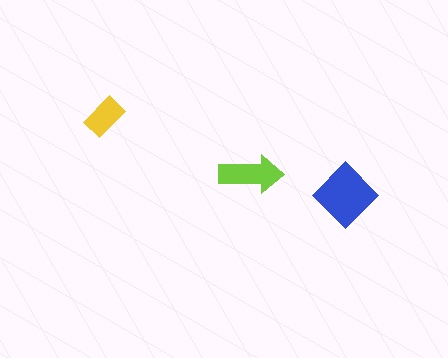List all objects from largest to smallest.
The blue diamond, the lime arrow, the yellow rectangle.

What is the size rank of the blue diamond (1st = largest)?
1st.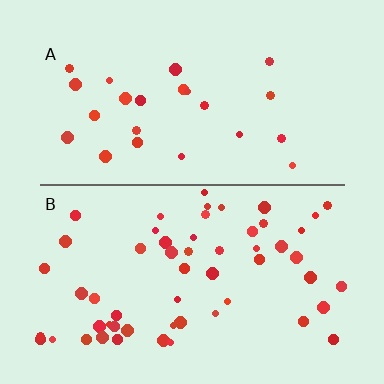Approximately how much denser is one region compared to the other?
Approximately 2.4× — region B over region A.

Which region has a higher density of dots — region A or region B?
B (the bottom).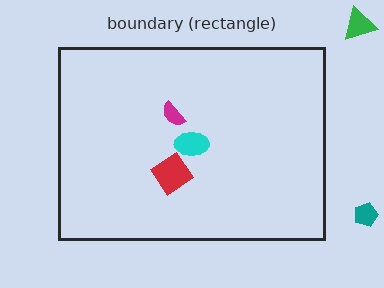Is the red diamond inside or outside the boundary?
Inside.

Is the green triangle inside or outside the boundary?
Outside.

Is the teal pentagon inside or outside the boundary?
Outside.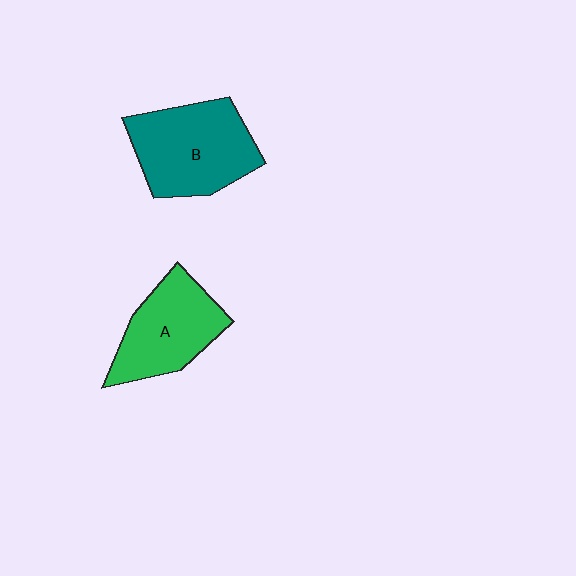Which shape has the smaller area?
Shape A (green).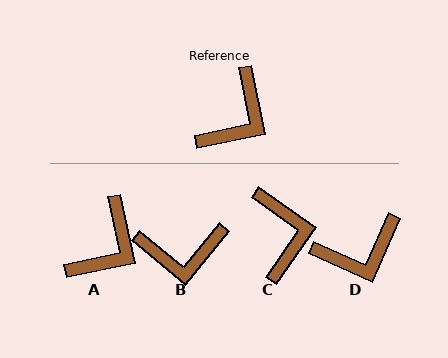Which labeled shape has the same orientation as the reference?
A.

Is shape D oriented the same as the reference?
No, it is off by about 36 degrees.